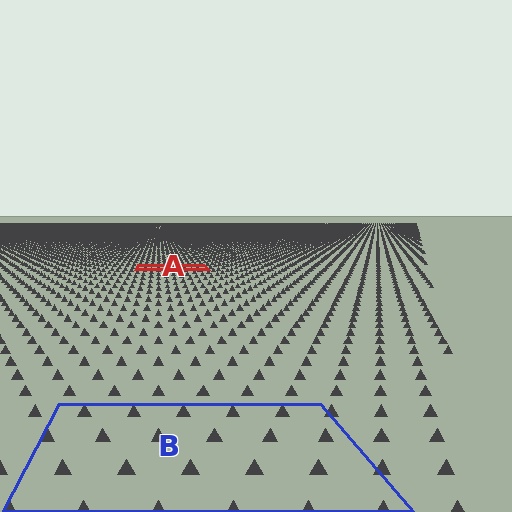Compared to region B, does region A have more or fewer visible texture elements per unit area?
Region A has more texture elements per unit area — they are packed more densely because it is farther away.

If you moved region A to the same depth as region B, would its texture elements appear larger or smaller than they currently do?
They would appear larger. At a closer depth, the same texture elements are projected at a bigger on-screen size.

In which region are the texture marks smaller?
The texture marks are smaller in region A, because it is farther away.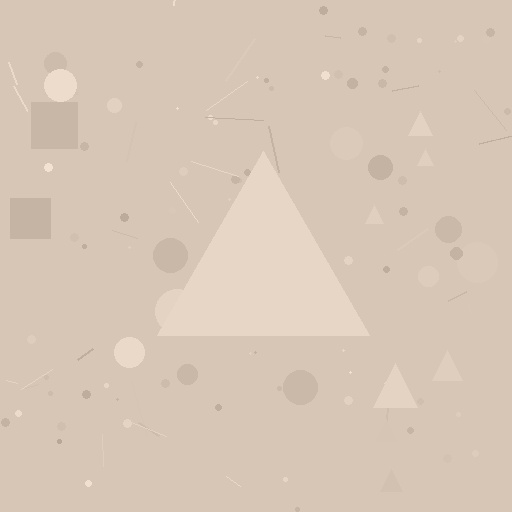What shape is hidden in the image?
A triangle is hidden in the image.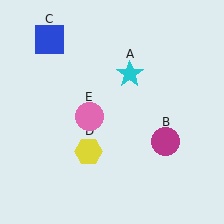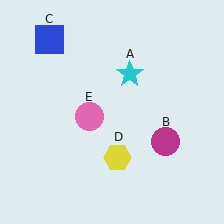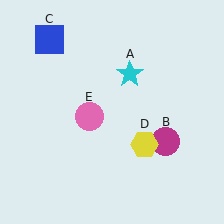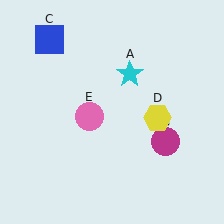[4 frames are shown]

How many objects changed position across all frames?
1 object changed position: yellow hexagon (object D).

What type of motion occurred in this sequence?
The yellow hexagon (object D) rotated counterclockwise around the center of the scene.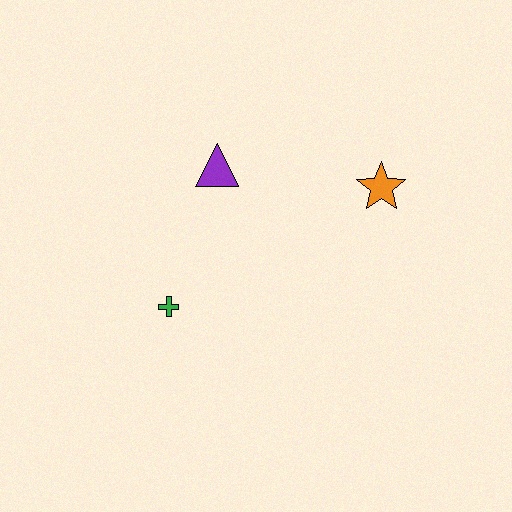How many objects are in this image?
There are 3 objects.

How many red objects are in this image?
There are no red objects.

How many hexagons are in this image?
There are no hexagons.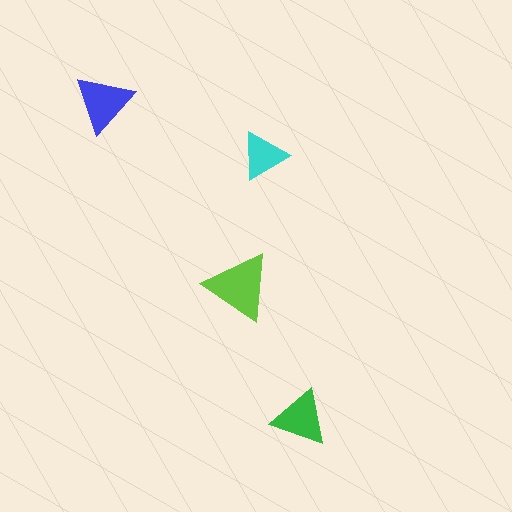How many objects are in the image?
There are 4 objects in the image.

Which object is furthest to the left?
The blue triangle is leftmost.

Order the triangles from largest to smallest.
the lime one, the blue one, the green one, the cyan one.